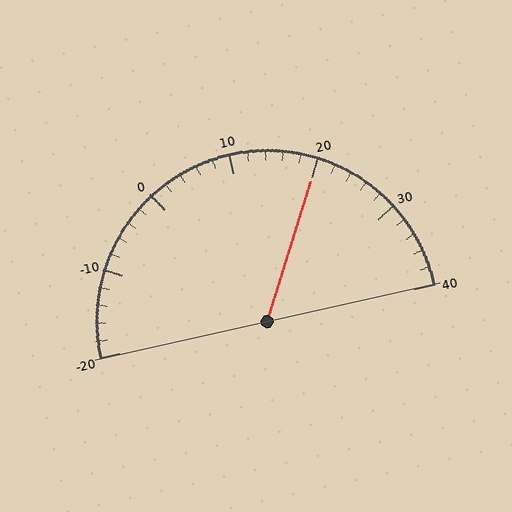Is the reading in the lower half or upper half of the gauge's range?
The reading is in the upper half of the range (-20 to 40).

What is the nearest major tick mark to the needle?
The nearest major tick mark is 20.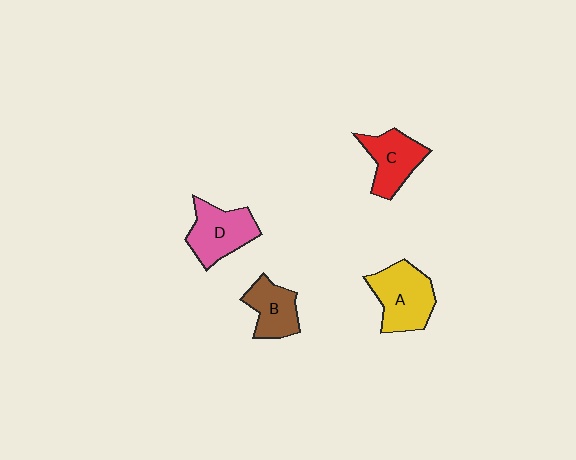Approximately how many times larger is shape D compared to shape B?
Approximately 1.3 times.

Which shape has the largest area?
Shape A (yellow).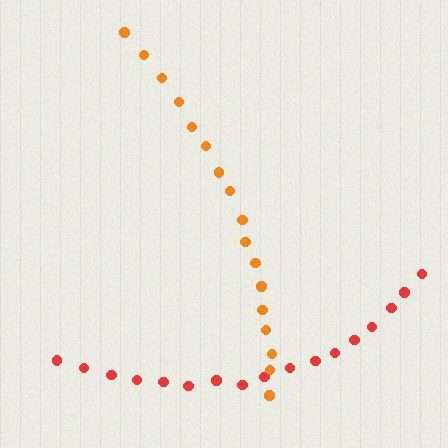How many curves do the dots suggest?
There are 2 distinct paths.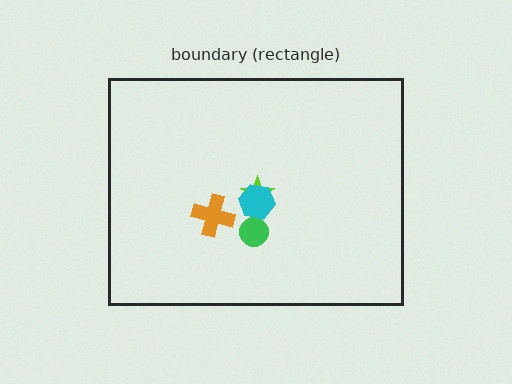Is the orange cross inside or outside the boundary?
Inside.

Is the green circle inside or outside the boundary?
Inside.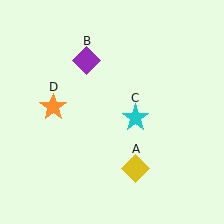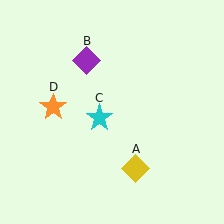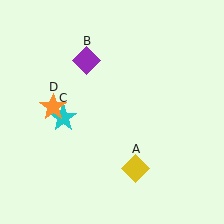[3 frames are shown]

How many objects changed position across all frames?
1 object changed position: cyan star (object C).